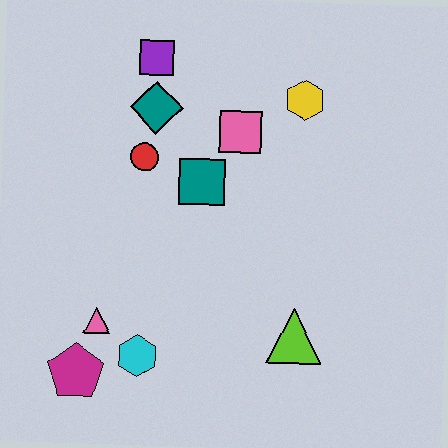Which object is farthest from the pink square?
The magenta pentagon is farthest from the pink square.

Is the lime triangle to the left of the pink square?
No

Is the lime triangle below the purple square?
Yes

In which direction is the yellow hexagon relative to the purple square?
The yellow hexagon is to the right of the purple square.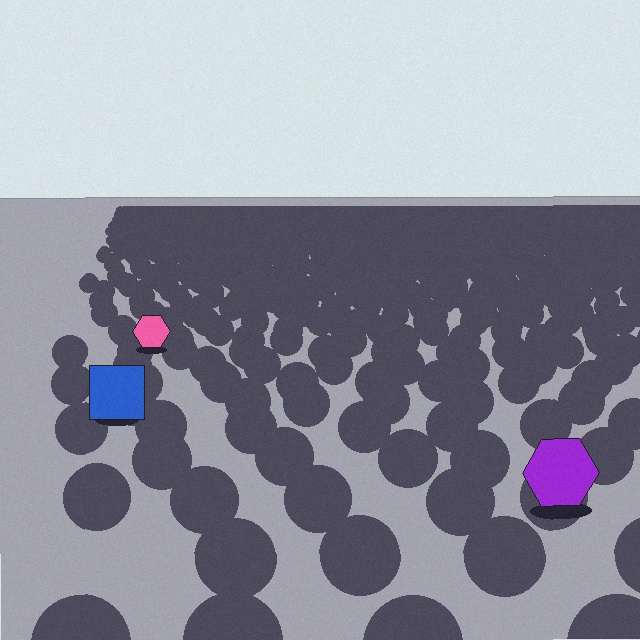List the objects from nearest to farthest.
From nearest to farthest: the purple hexagon, the blue square, the pink hexagon.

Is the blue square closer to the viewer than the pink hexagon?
Yes. The blue square is closer — you can tell from the texture gradient: the ground texture is coarser near it.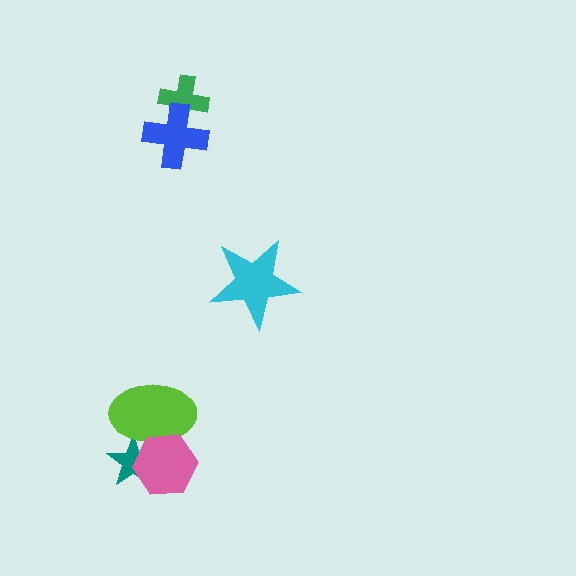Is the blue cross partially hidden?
No, no other shape covers it.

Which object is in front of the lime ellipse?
The pink hexagon is in front of the lime ellipse.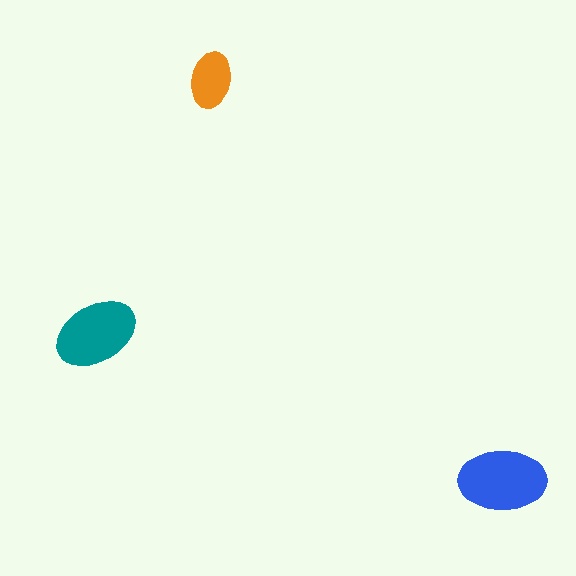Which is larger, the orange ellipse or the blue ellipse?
The blue one.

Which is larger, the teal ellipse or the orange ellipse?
The teal one.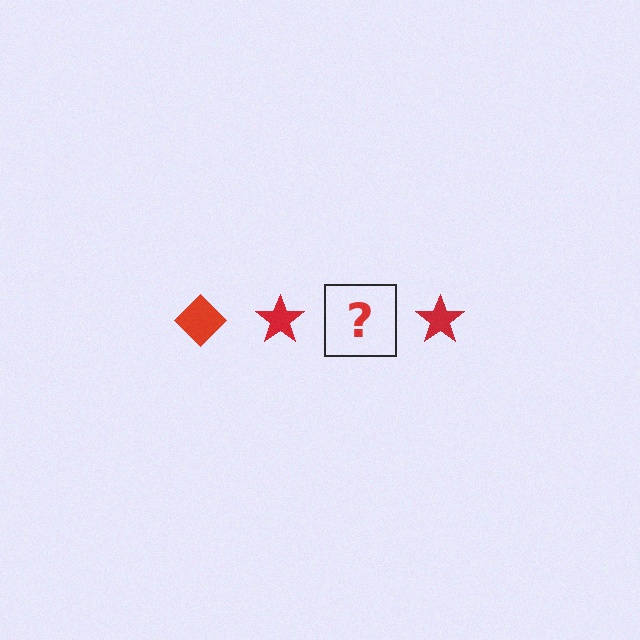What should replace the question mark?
The question mark should be replaced with a red diamond.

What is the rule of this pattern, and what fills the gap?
The rule is that the pattern cycles through diamond, star shapes in red. The gap should be filled with a red diamond.